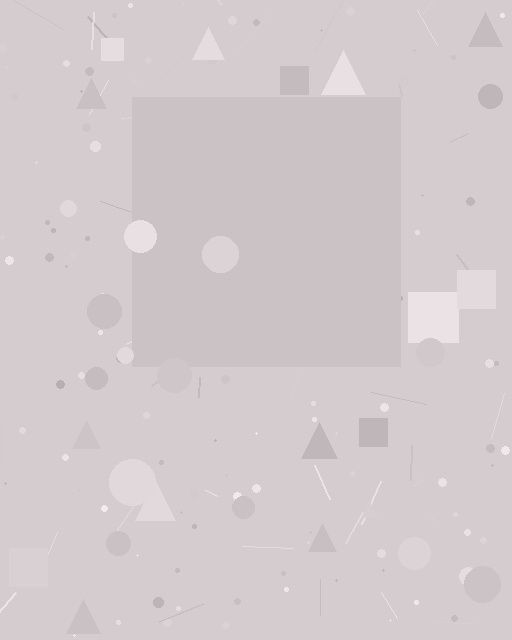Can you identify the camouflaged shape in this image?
The camouflaged shape is a square.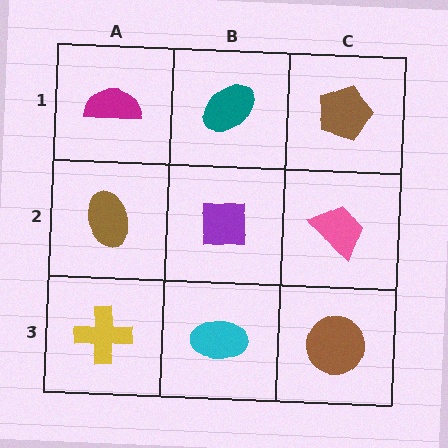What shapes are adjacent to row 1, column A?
A brown ellipse (row 2, column A), a teal ellipse (row 1, column B).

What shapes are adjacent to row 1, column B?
A purple square (row 2, column B), a magenta semicircle (row 1, column A), a brown pentagon (row 1, column C).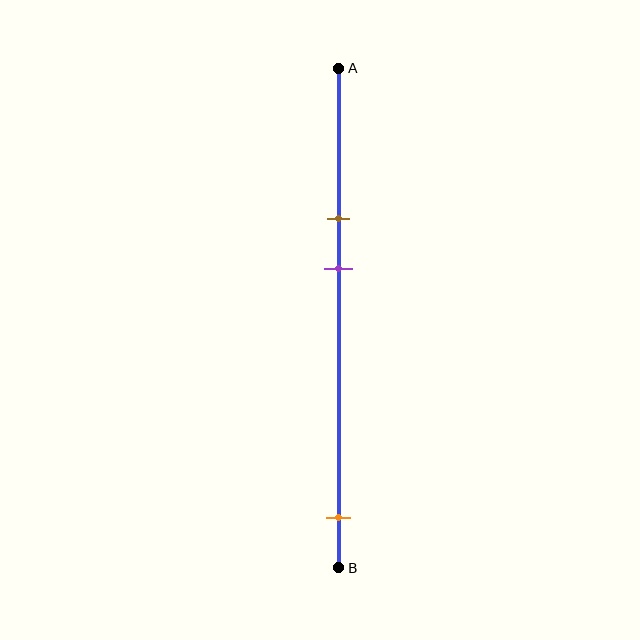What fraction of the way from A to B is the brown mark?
The brown mark is approximately 30% (0.3) of the way from A to B.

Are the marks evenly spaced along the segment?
No, the marks are not evenly spaced.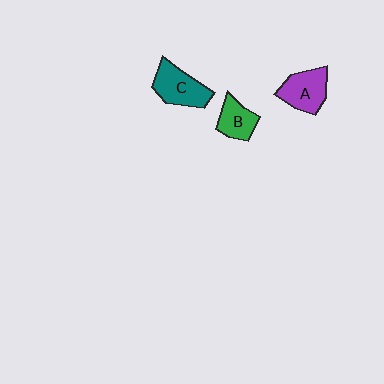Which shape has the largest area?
Shape C (teal).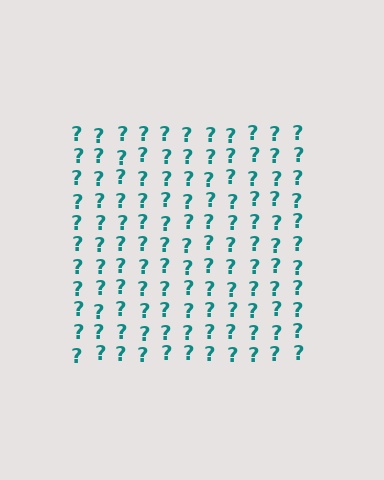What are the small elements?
The small elements are question marks.